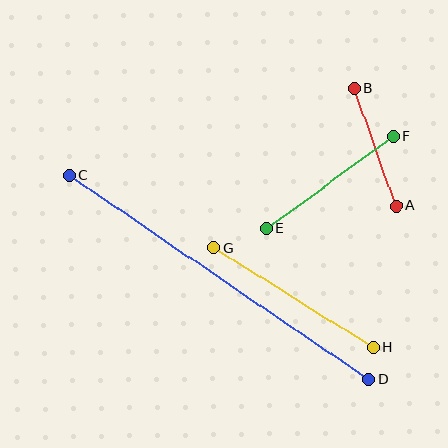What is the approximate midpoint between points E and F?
The midpoint is at approximately (330, 183) pixels.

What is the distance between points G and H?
The distance is approximately 187 pixels.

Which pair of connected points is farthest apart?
Points C and D are farthest apart.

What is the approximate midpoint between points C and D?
The midpoint is at approximately (219, 277) pixels.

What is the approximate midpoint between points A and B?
The midpoint is at approximately (375, 147) pixels.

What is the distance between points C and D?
The distance is approximately 362 pixels.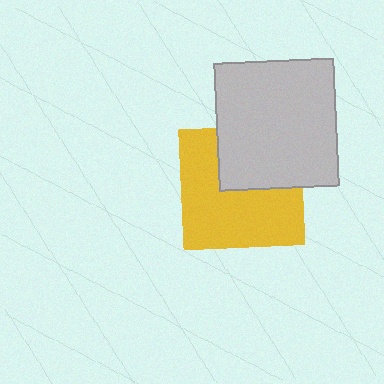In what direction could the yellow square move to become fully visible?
The yellow square could move down. That would shift it out from behind the light gray rectangle entirely.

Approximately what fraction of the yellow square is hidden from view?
Roughly 37% of the yellow square is hidden behind the light gray rectangle.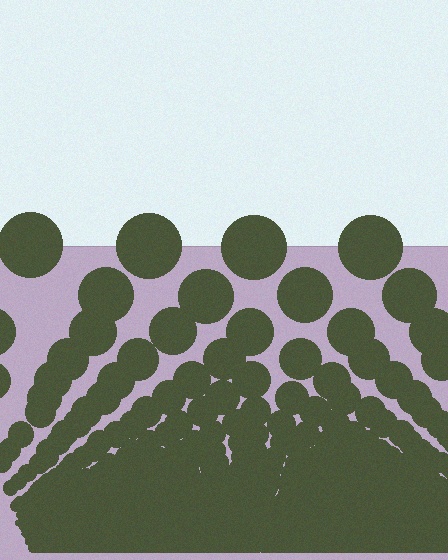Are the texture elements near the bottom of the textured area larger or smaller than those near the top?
Smaller. The gradient is inverted — elements near the bottom are smaller and denser.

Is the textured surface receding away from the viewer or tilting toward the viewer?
The surface appears to tilt toward the viewer. Texture elements get larger and sparser toward the top.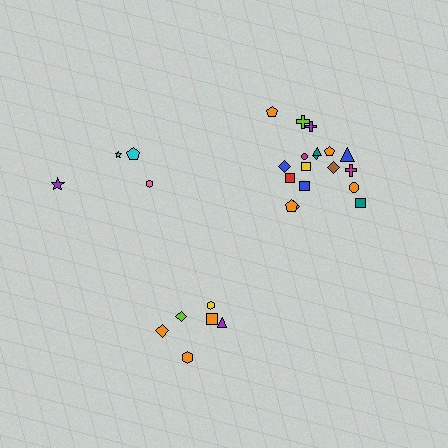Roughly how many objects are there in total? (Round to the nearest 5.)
Roughly 30 objects in total.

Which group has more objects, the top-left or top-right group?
The top-right group.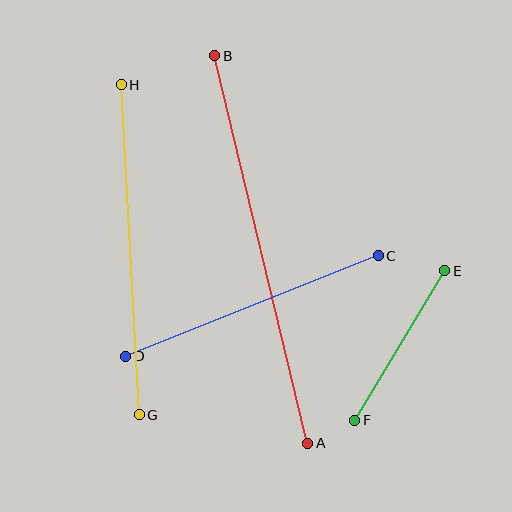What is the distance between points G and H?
The distance is approximately 330 pixels.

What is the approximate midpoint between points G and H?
The midpoint is at approximately (130, 250) pixels.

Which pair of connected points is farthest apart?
Points A and B are farthest apart.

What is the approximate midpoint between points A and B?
The midpoint is at approximately (261, 250) pixels.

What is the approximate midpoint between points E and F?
The midpoint is at approximately (400, 346) pixels.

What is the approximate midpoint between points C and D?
The midpoint is at approximately (252, 306) pixels.